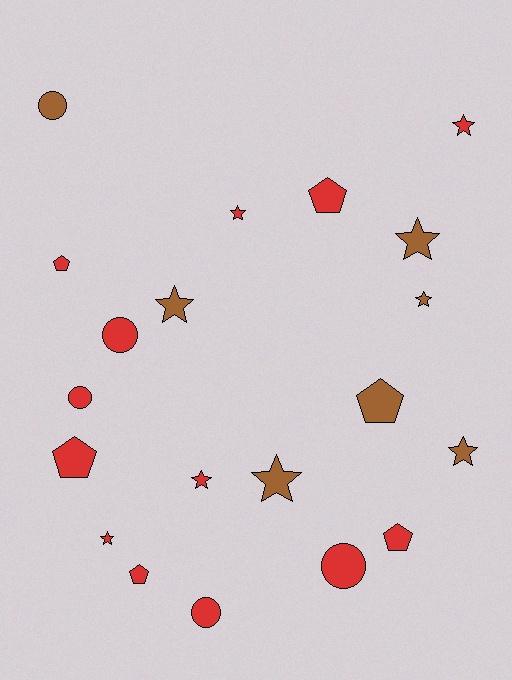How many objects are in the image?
There are 20 objects.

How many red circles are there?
There are 4 red circles.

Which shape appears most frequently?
Star, with 9 objects.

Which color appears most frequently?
Red, with 13 objects.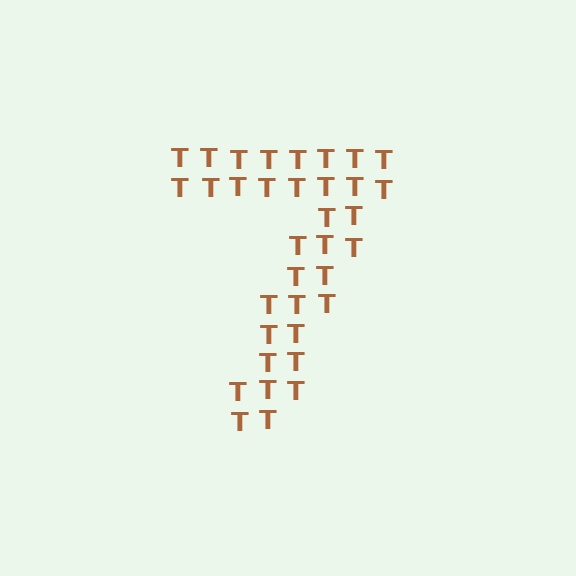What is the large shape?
The large shape is the digit 7.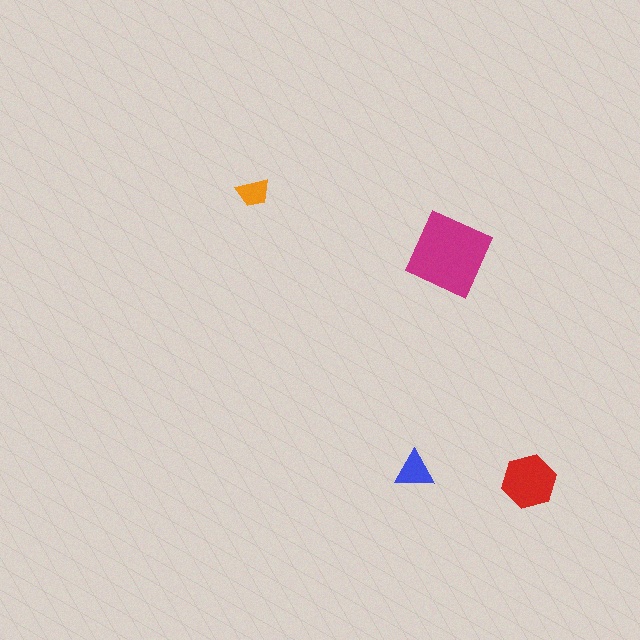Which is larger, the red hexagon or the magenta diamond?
The magenta diamond.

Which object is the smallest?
The orange trapezoid.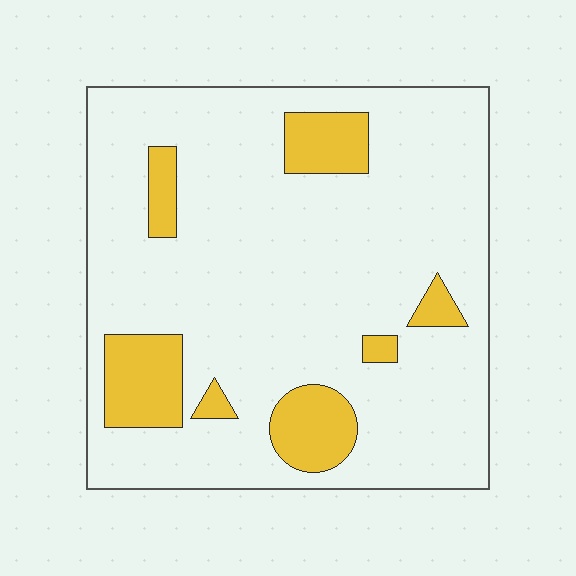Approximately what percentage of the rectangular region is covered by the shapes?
Approximately 15%.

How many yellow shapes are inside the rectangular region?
7.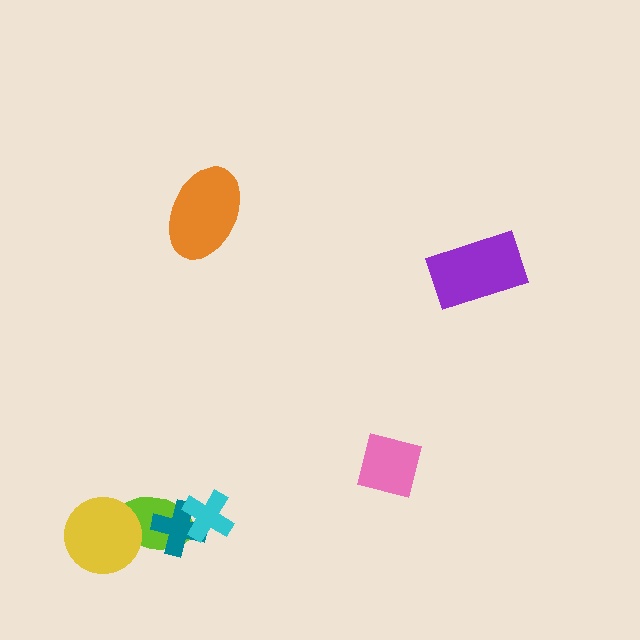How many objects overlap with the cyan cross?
2 objects overlap with the cyan cross.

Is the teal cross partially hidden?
Yes, it is partially covered by another shape.